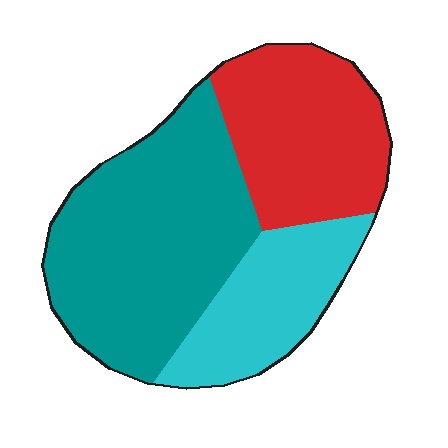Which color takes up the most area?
Teal, at roughly 45%.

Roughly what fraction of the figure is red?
Red covers about 30% of the figure.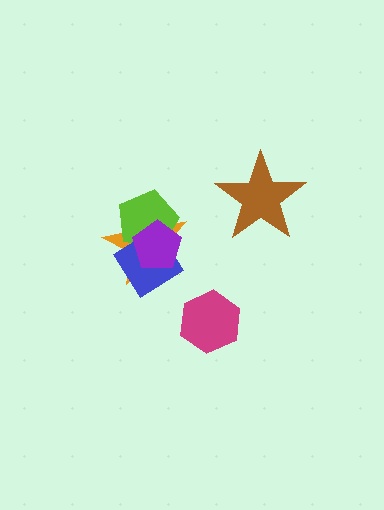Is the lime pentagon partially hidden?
Yes, it is partially covered by another shape.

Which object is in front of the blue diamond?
The purple pentagon is in front of the blue diamond.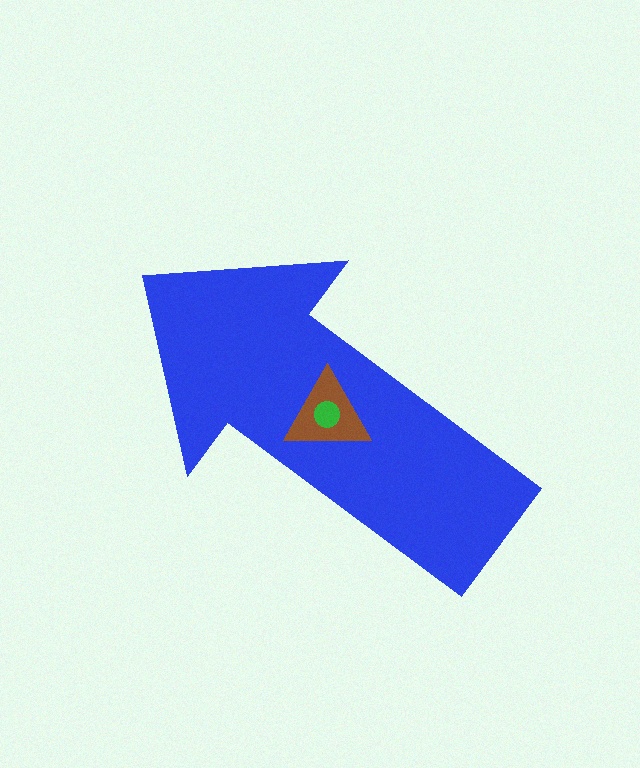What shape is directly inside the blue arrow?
The brown triangle.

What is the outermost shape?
The blue arrow.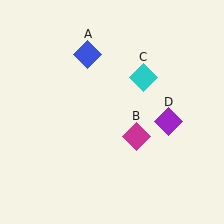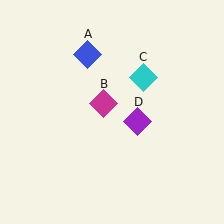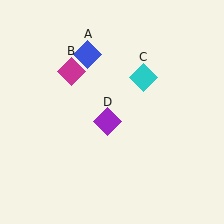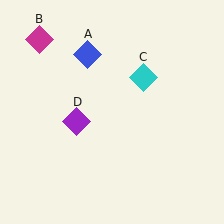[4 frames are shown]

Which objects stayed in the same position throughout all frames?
Blue diamond (object A) and cyan diamond (object C) remained stationary.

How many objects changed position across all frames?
2 objects changed position: magenta diamond (object B), purple diamond (object D).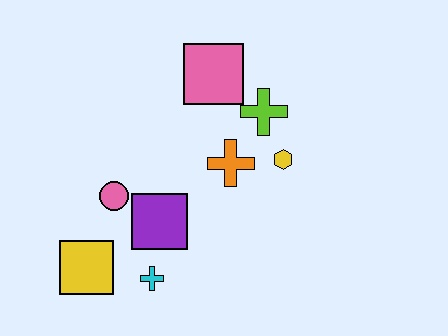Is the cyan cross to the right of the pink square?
No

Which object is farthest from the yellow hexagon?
The yellow square is farthest from the yellow hexagon.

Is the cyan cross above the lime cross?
No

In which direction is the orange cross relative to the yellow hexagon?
The orange cross is to the left of the yellow hexagon.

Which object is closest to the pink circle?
The purple square is closest to the pink circle.